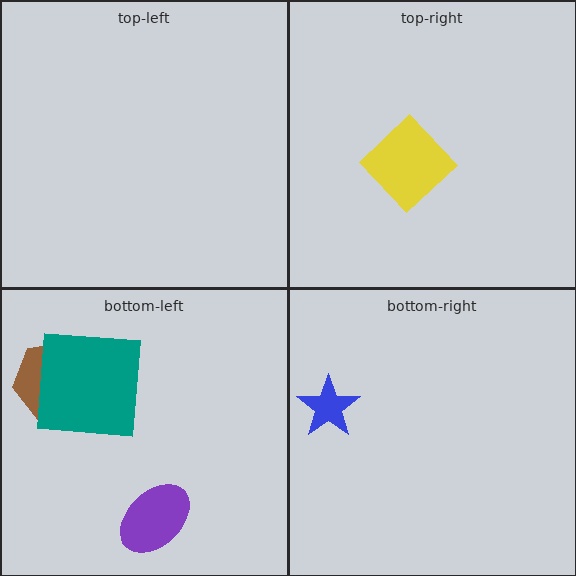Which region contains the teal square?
The bottom-left region.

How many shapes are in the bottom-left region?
3.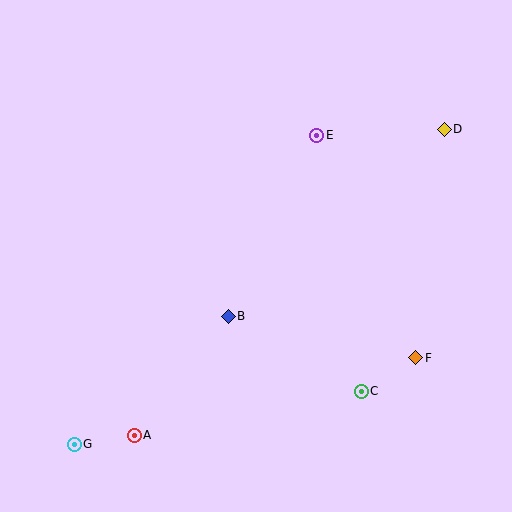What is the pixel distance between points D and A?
The distance between D and A is 435 pixels.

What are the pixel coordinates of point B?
Point B is at (228, 316).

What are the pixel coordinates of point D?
Point D is at (444, 129).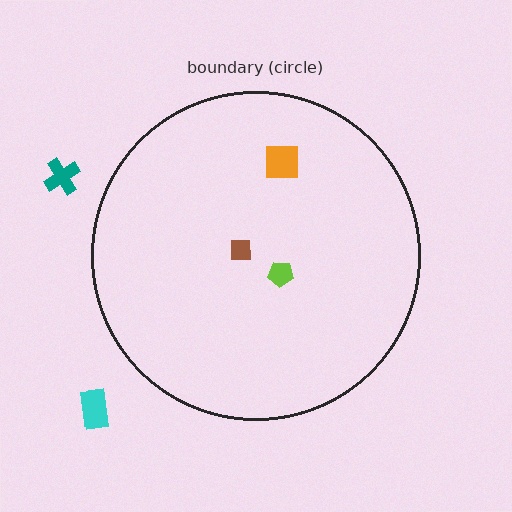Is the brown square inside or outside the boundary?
Inside.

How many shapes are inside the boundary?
3 inside, 2 outside.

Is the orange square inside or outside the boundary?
Inside.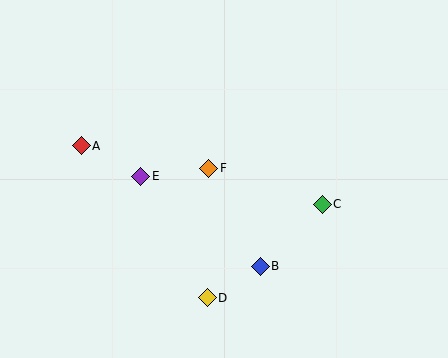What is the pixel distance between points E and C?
The distance between E and C is 184 pixels.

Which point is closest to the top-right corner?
Point C is closest to the top-right corner.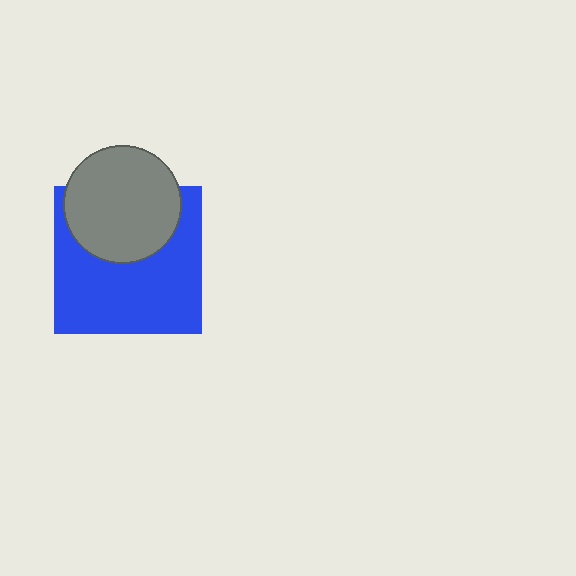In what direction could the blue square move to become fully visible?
The blue square could move down. That would shift it out from behind the gray circle entirely.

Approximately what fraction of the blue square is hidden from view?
Roughly 35% of the blue square is hidden behind the gray circle.